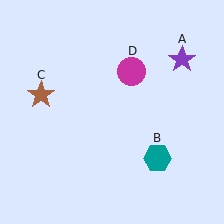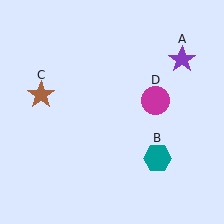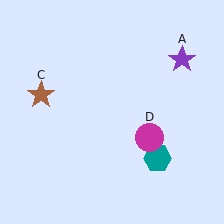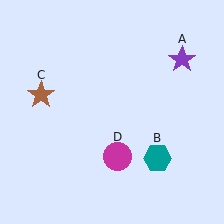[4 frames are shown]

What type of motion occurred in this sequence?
The magenta circle (object D) rotated clockwise around the center of the scene.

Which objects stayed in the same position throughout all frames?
Purple star (object A) and teal hexagon (object B) and brown star (object C) remained stationary.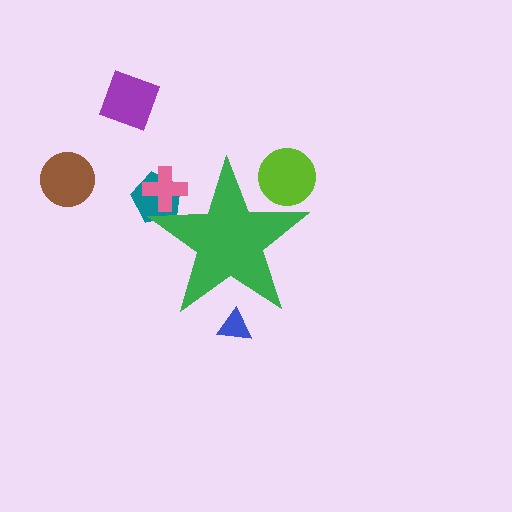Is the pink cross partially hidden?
Yes, the pink cross is partially hidden behind the green star.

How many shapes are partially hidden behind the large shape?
4 shapes are partially hidden.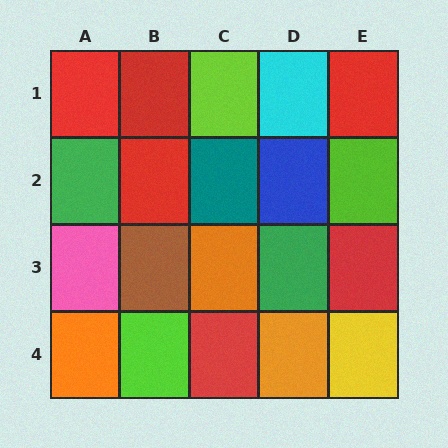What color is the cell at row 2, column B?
Red.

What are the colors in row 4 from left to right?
Orange, lime, red, orange, yellow.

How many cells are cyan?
1 cell is cyan.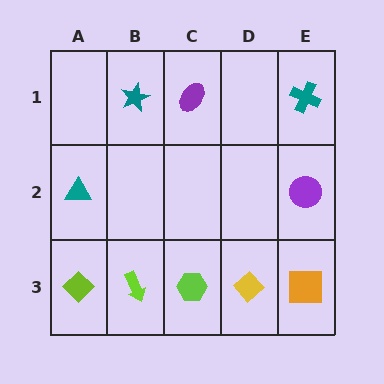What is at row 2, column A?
A teal triangle.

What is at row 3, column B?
A lime arrow.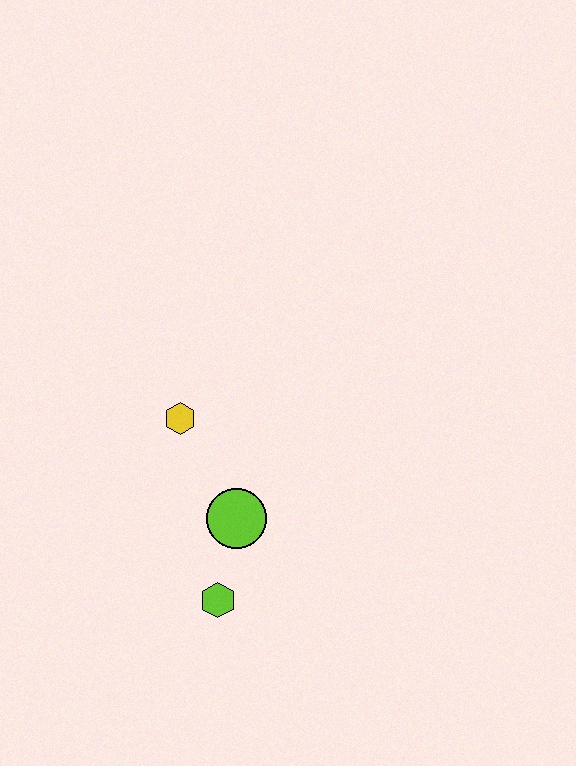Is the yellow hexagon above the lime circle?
Yes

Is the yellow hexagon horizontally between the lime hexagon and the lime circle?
No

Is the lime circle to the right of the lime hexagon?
Yes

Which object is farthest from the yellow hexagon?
The lime hexagon is farthest from the yellow hexagon.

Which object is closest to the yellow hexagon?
The lime circle is closest to the yellow hexagon.